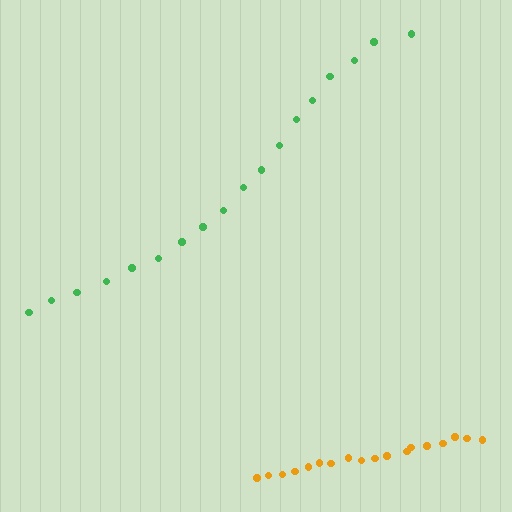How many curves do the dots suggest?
There are 2 distinct paths.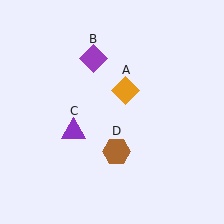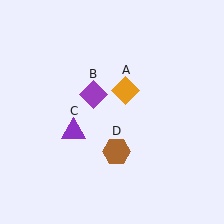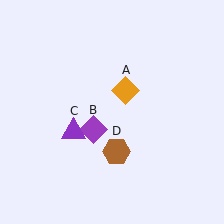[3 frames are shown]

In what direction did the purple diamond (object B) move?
The purple diamond (object B) moved down.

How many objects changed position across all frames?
1 object changed position: purple diamond (object B).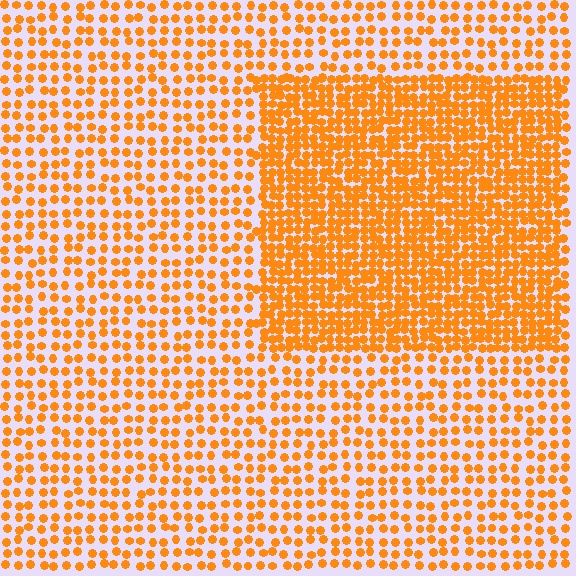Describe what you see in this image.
The image contains small orange elements arranged at two different densities. A rectangle-shaped region is visible where the elements are more densely packed than the surrounding area.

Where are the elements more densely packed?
The elements are more densely packed inside the rectangle boundary.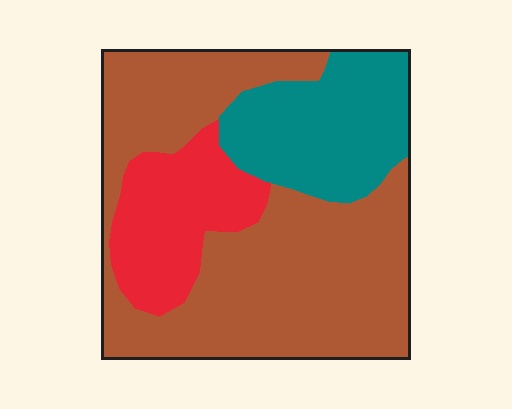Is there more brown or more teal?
Brown.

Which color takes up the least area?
Red, at roughly 20%.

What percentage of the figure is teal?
Teal takes up about one quarter (1/4) of the figure.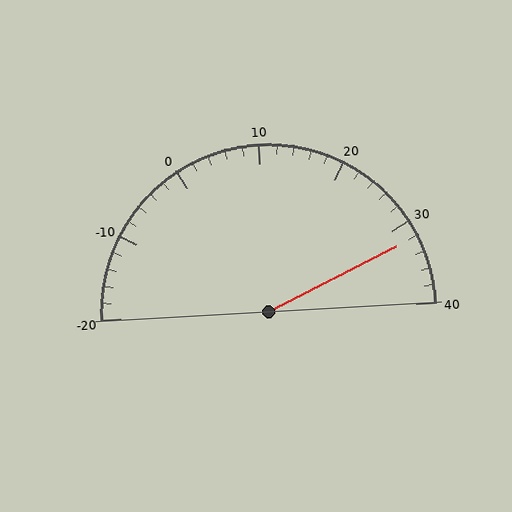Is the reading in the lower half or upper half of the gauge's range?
The reading is in the upper half of the range (-20 to 40).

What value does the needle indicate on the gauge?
The needle indicates approximately 32.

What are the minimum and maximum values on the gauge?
The gauge ranges from -20 to 40.